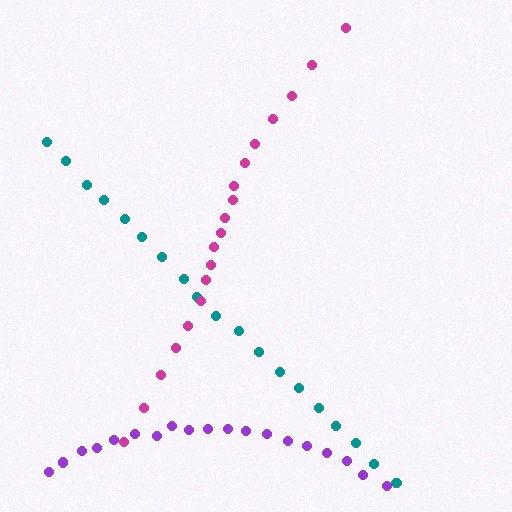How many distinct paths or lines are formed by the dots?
There are 3 distinct paths.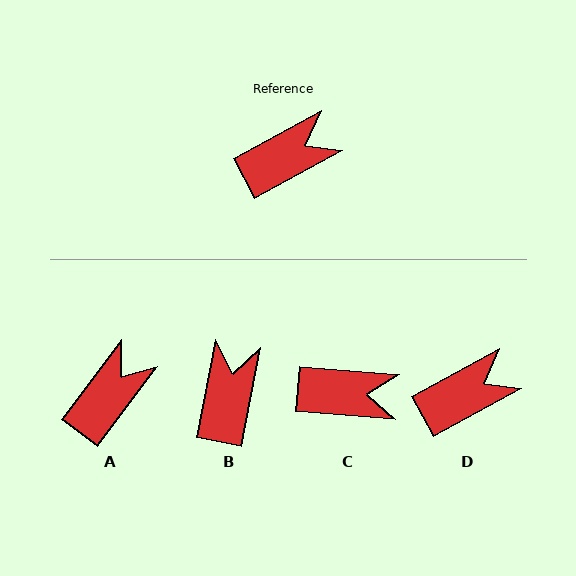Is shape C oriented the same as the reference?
No, it is off by about 33 degrees.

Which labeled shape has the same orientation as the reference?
D.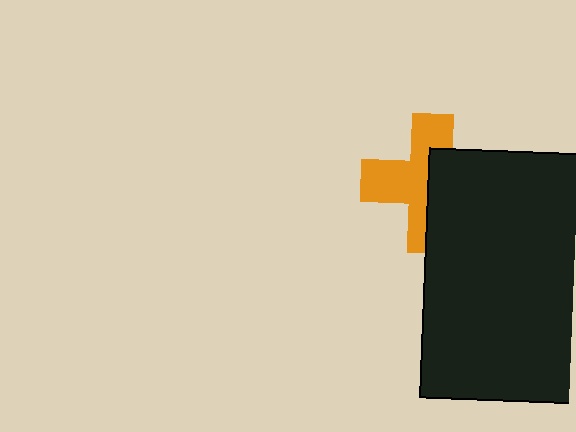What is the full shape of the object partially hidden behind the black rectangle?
The partially hidden object is an orange cross.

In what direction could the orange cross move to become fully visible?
The orange cross could move left. That would shift it out from behind the black rectangle entirely.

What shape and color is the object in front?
The object in front is a black rectangle.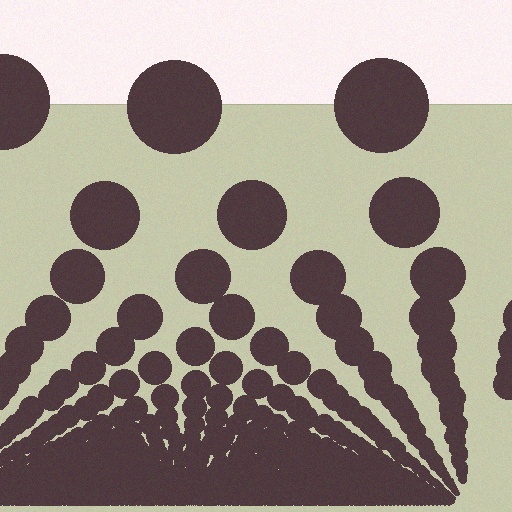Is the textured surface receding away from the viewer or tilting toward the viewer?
The surface appears to tilt toward the viewer. Texture elements get larger and sparser toward the top.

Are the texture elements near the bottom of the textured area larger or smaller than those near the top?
Smaller. The gradient is inverted — elements near the bottom are smaller and denser.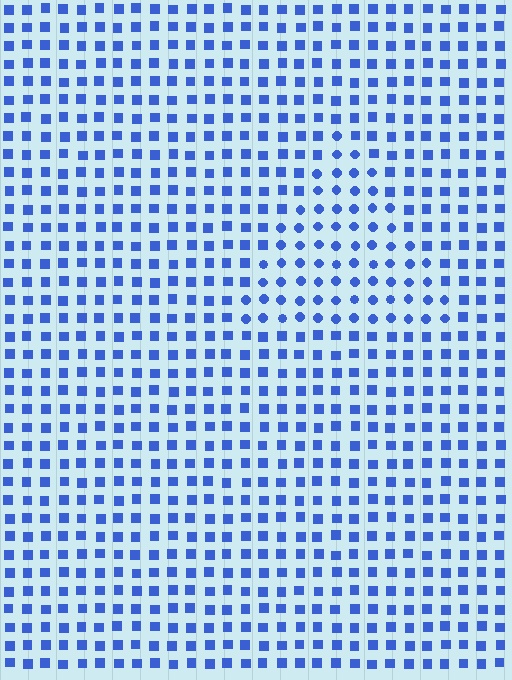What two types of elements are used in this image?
The image uses circles inside the triangle region and squares outside it.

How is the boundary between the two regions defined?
The boundary is defined by a change in element shape: circles inside vs. squares outside. All elements share the same color and spacing.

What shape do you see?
I see a triangle.